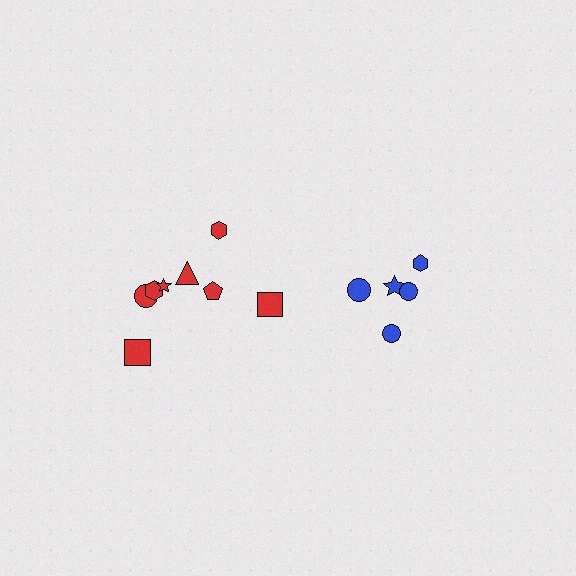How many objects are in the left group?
There are 8 objects.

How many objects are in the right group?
There are 5 objects.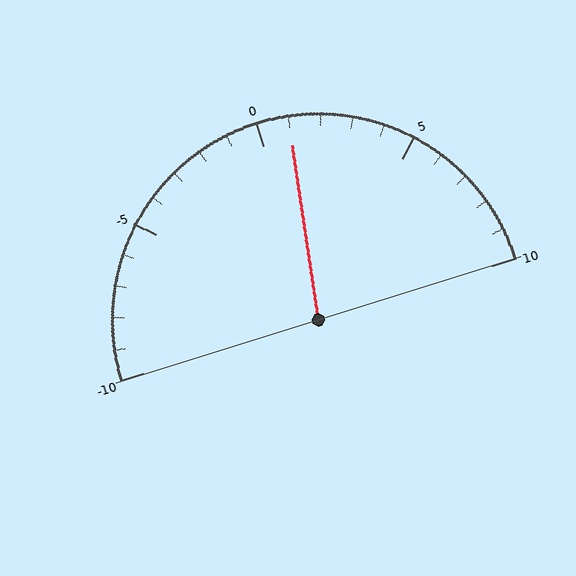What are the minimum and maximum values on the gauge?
The gauge ranges from -10 to 10.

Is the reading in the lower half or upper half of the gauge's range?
The reading is in the upper half of the range (-10 to 10).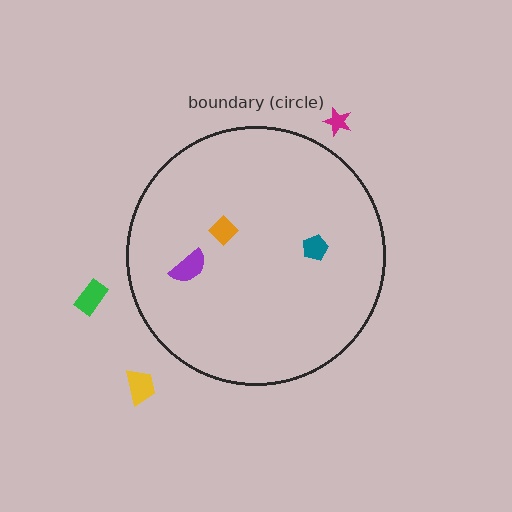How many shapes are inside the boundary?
3 inside, 3 outside.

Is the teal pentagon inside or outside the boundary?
Inside.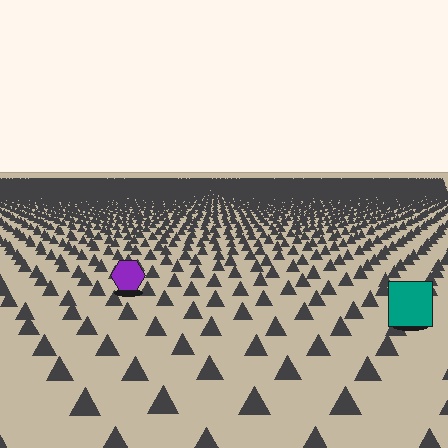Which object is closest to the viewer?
The teal square is closest. The texture marks near it are larger and more spread out.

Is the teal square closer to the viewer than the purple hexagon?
Yes. The teal square is closer — you can tell from the texture gradient: the ground texture is coarser near it.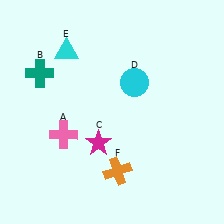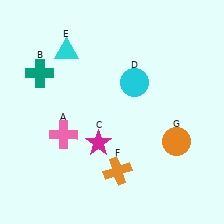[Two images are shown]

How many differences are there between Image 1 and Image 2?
There is 1 difference between the two images.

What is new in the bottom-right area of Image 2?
An orange circle (G) was added in the bottom-right area of Image 2.